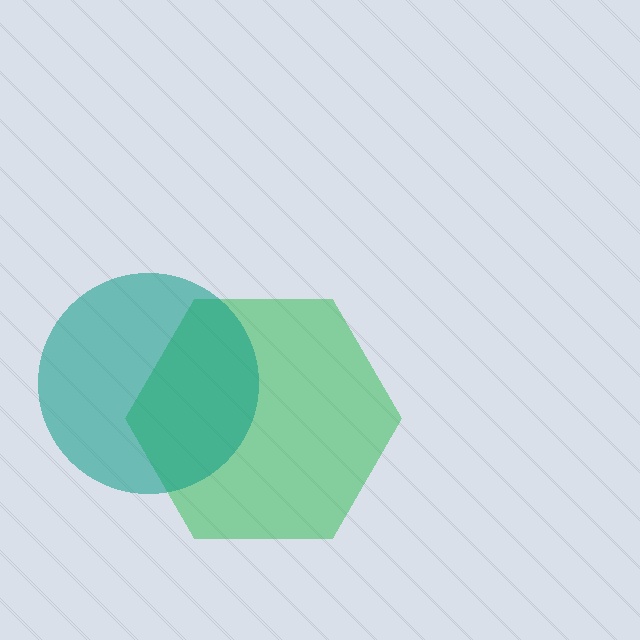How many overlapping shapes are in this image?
There are 2 overlapping shapes in the image.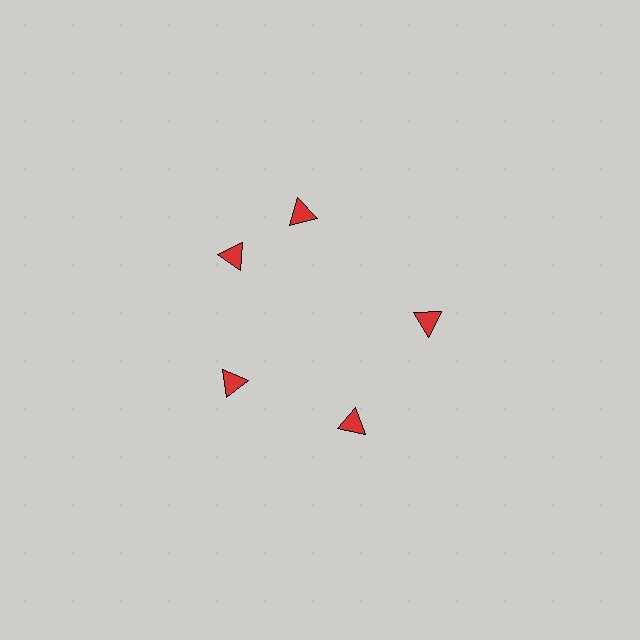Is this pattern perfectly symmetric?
No. The 5 red triangles are arranged in a ring, but one element near the 1 o'clock position is rotated out of alignment along the ring, breaking the 5-fold rotational symmetry.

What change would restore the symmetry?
The symmetry would be restored by rotating it back into even spacing with its neighbors so that all 5 triangles sit at equal angles and equal distance from the center.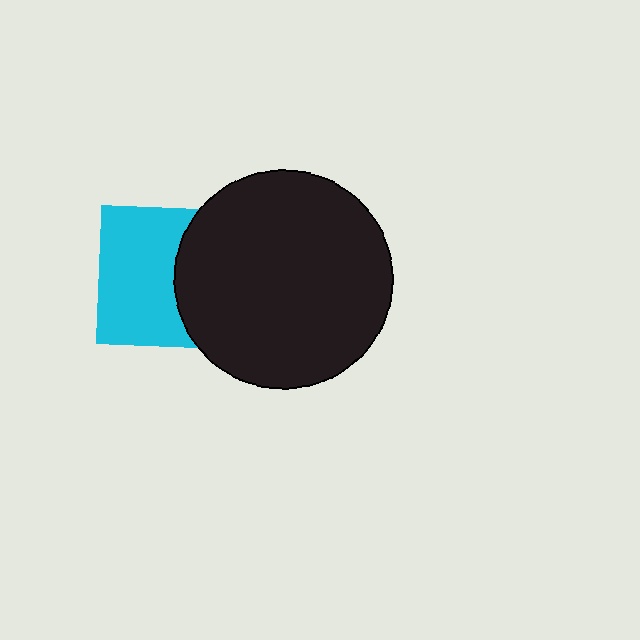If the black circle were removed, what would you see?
You would see the complete cyan square.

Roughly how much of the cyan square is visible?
About half of it is visible (roughly 60%).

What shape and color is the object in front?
The object in front is a black circle.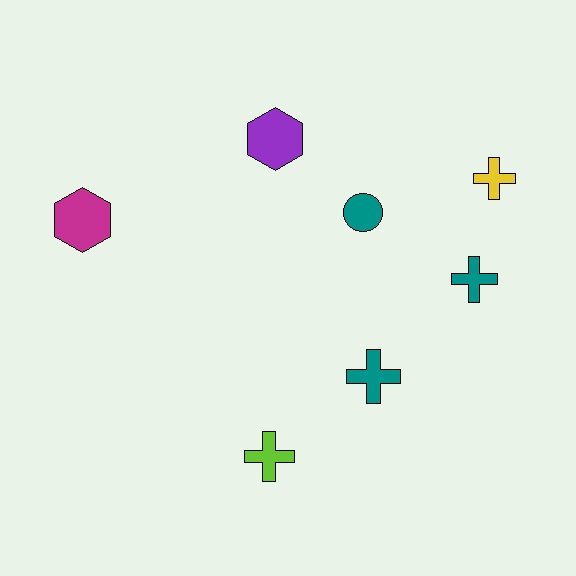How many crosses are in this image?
There are 4 crosses.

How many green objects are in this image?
There are no green objects.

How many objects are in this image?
There are 7 objects.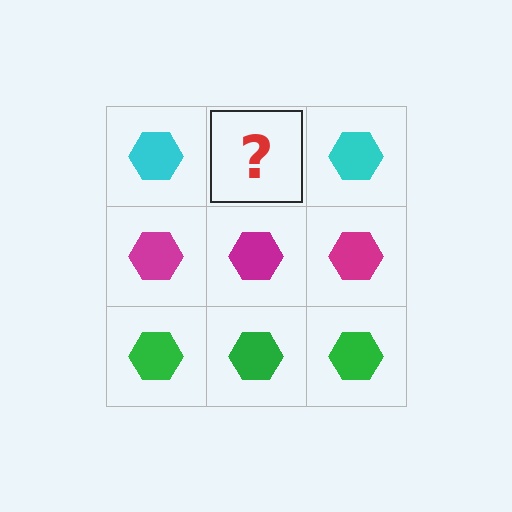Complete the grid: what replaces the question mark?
The question mark should be replaced with a cyan hexagon.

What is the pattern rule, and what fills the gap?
The rule is that each row has a consistent color. The gap should be filled with a cyan hexagon.